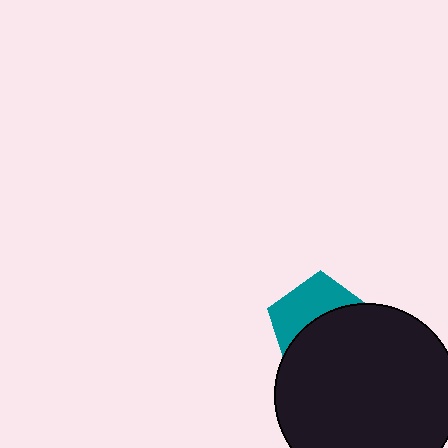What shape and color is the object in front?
The object in front is a black circle.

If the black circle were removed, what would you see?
You would see the complete teal pentagon.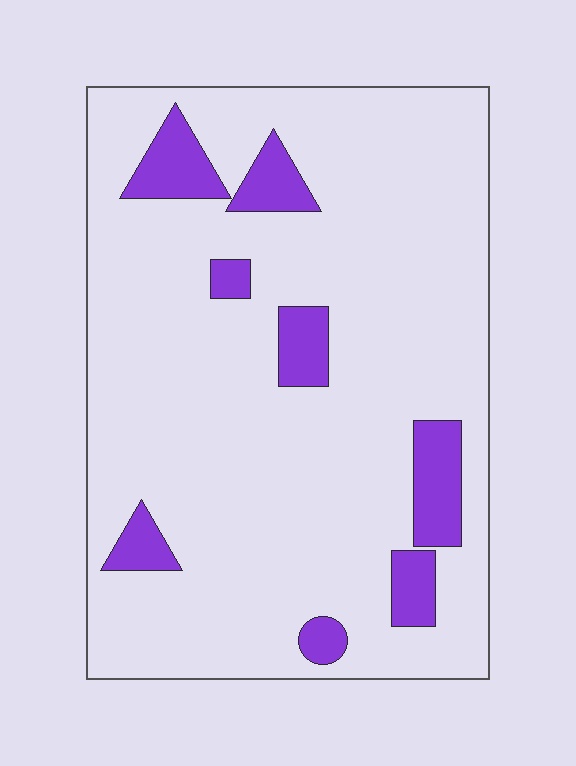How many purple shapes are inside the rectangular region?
8.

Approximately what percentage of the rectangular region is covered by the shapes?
Approximately 15%.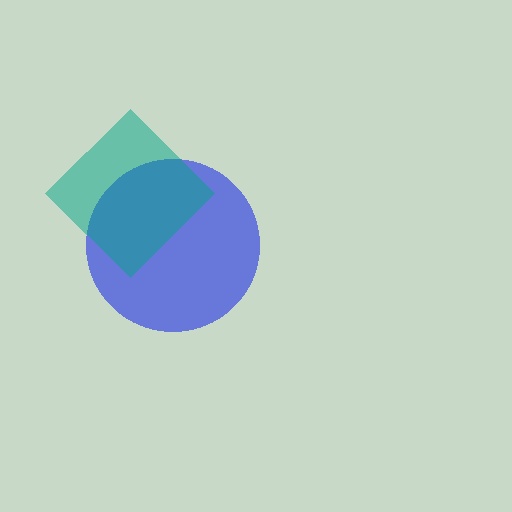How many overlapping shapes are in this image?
There are 2 overlapping shapes in the image.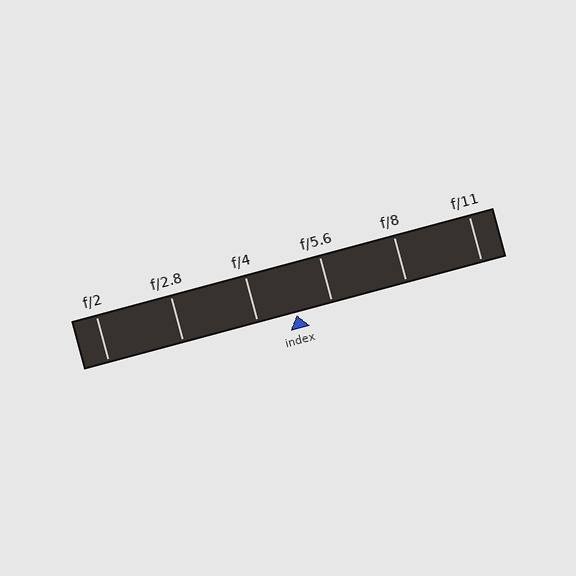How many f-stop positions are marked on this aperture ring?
There are 6 f-stop positions marked.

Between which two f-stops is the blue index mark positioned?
The index mark is between f/4 and f/5.6.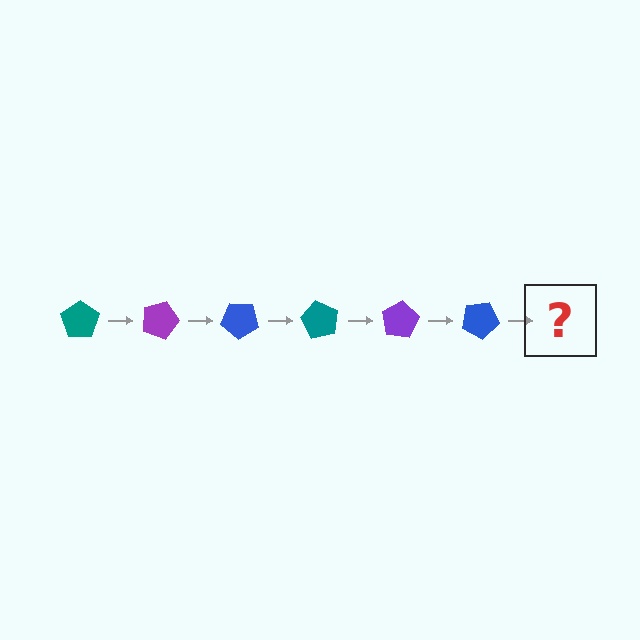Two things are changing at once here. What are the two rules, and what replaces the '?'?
The two rules are that it rotates 20 degrees each step and the color cycles through teal, purple, and blue. The '?' should be a teal pentagon, rotated 120 degrees from the start.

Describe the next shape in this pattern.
It should be a teal pentagon, rotated 120 degrees from the start.